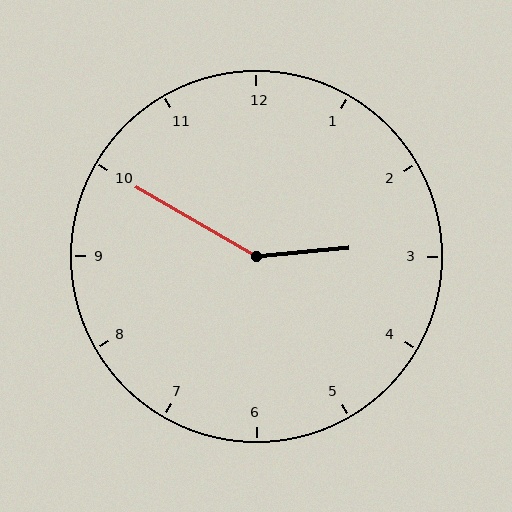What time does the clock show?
2:50.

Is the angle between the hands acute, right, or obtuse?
It is obtuse.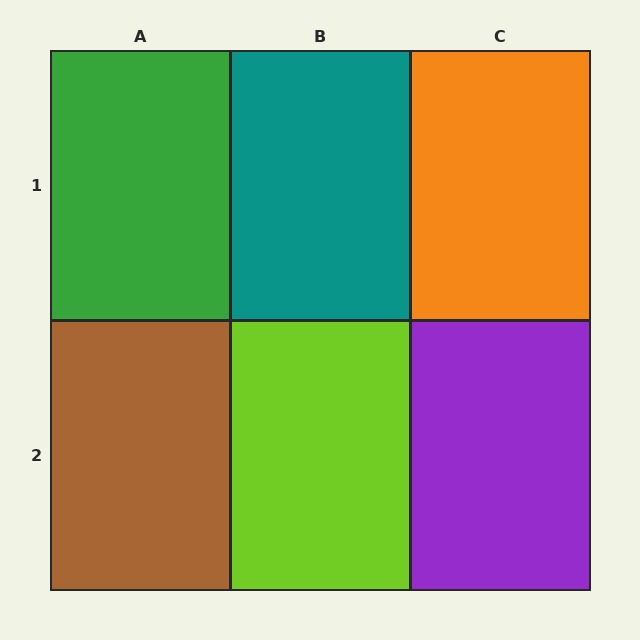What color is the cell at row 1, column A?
Green.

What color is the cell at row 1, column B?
Teal.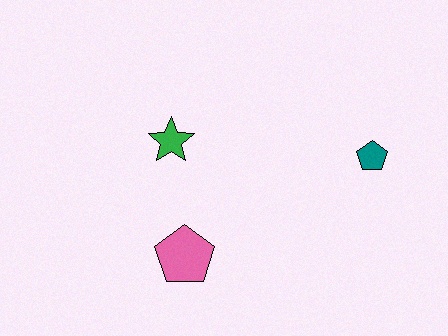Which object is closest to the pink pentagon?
The green star is closest to the pink pentagon.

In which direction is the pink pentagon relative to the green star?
The pink pentagon is below the green star.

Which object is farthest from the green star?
The teal pentagon is farthest from the green star.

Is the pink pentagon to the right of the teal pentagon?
No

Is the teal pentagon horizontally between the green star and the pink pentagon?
No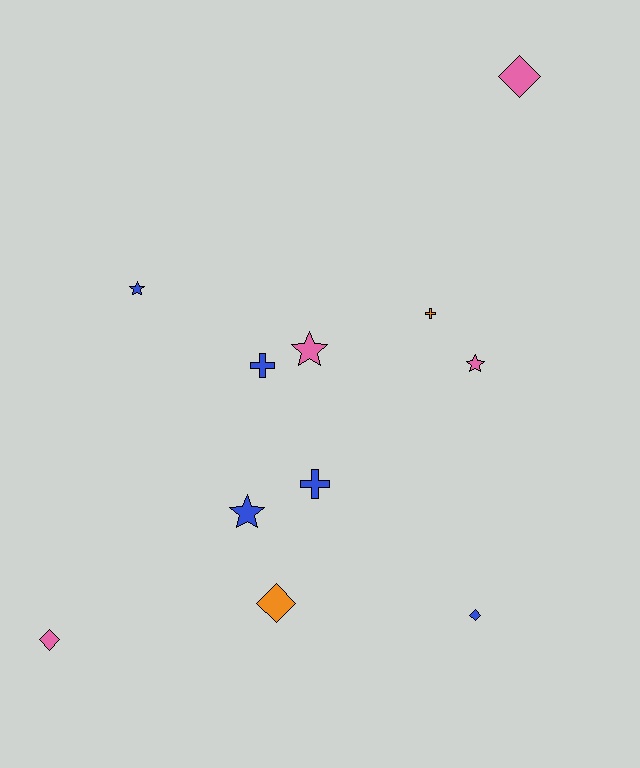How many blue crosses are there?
There are 2 blue crosses.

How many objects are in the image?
There are 11 objects.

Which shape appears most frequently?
Diamond, with 4 objects.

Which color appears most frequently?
Blue, with 5 objects.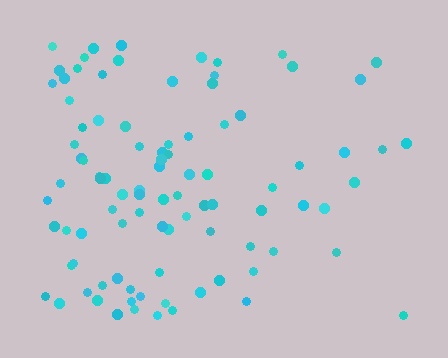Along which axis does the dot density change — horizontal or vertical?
Horizontal.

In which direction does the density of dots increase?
From right to left, with the left side densest.